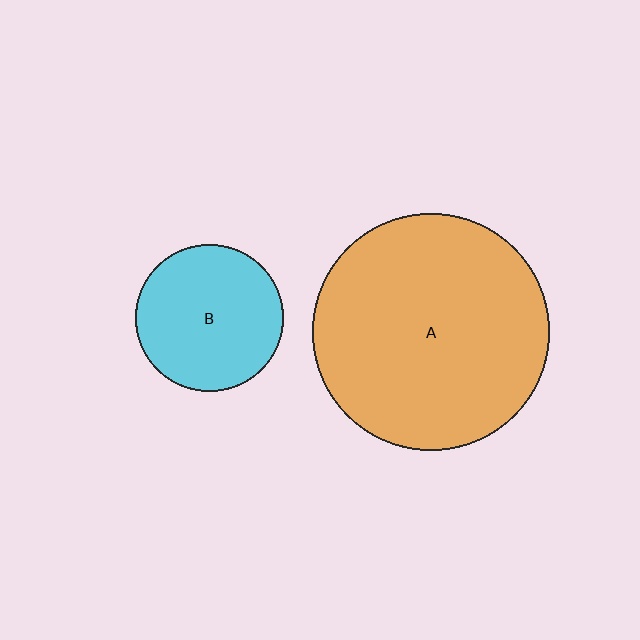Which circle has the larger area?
Circle A (orange).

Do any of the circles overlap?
No, none of the circles overlap.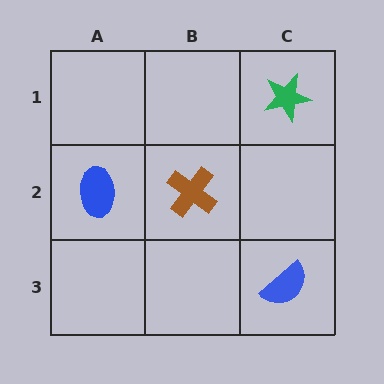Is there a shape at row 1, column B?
No, that cell is empty.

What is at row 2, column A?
A blue ellipse.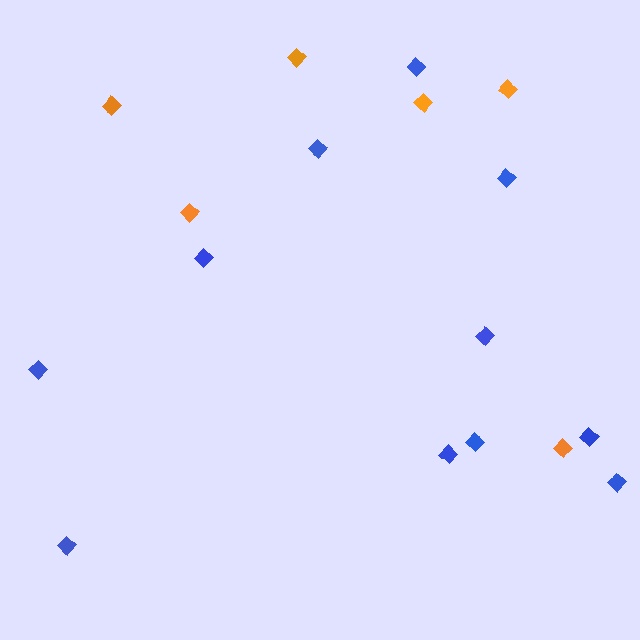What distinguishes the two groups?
There are 2 groups: one group of orange diamonds (6) and one group of blue diamonds (11).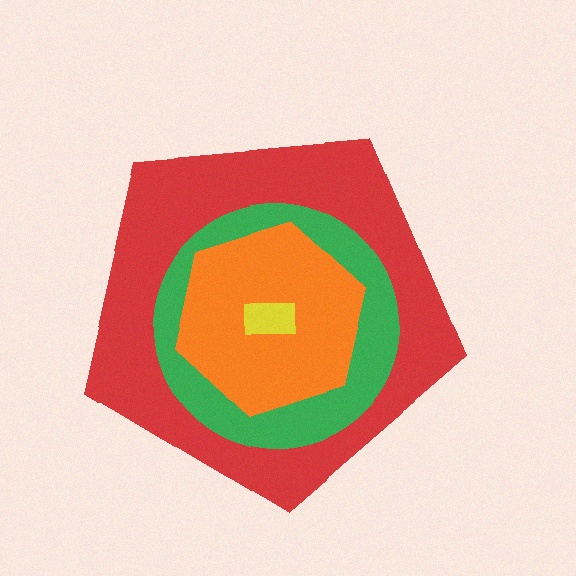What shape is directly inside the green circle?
The orange hexagon.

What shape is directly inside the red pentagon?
The green circle.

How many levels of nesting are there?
4.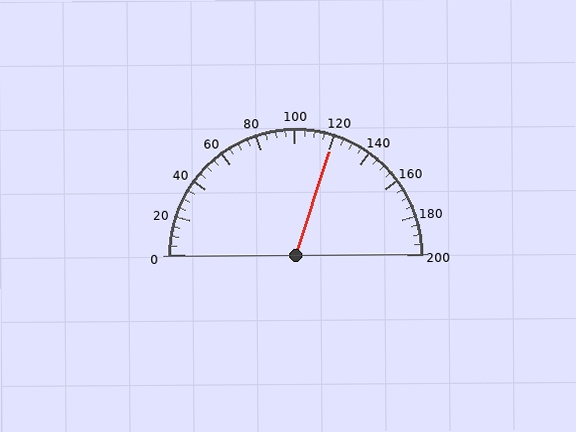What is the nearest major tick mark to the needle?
The nearest major tick mark is 120.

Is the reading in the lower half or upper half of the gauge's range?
The reading is in the upper half of the range (0 to 200).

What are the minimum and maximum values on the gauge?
The gauge ranges from 0 to 200.